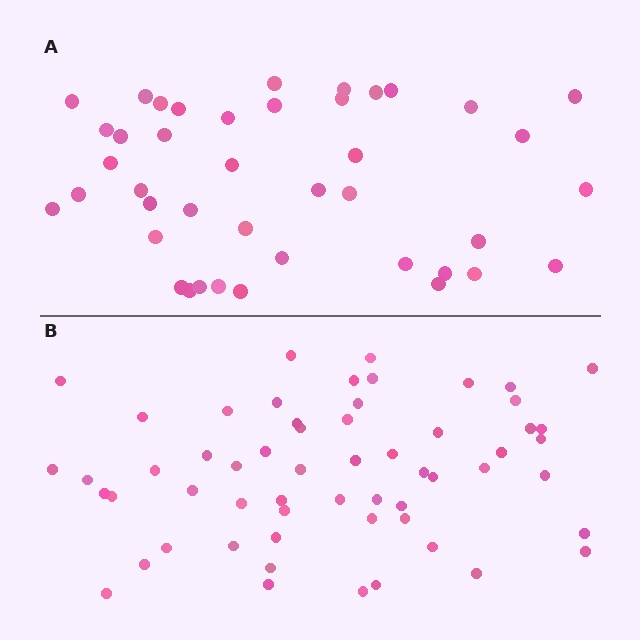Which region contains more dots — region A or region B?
Region B (the bottom region) has more dots.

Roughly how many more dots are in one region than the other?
Region B has approximately 15 more dots than region A.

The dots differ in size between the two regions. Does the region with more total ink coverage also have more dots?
No. Region A has more total ink coverage because its dots are larger, but region B actually contains more individual dots. Total area can be misleading — the number of items is what matters here.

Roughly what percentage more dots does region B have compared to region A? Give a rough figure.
About 40% more.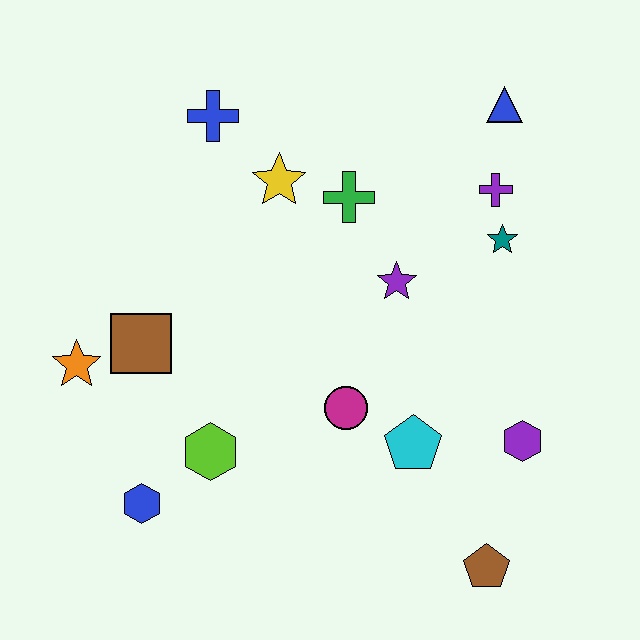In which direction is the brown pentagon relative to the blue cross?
The brown pentagon is below the blue cross.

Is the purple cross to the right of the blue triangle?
No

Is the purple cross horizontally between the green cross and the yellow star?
No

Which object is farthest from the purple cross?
The blue hexagon is farthest from the purple cross.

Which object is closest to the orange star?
The brown square is closest to the orange star.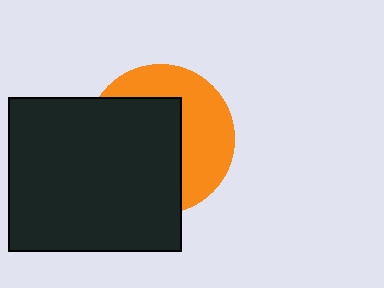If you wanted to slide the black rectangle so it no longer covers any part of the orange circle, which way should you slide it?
Slide it left — that is the most direct way to separate the two shapes.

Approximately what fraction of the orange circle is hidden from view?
Roughly 55% of the orange circle is hidden behind the black rectangle.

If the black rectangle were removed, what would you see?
You would see the complete orange circle.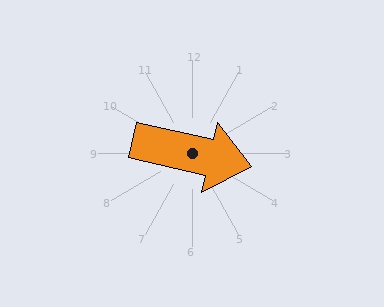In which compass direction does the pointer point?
East.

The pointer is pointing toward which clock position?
Roughly 3 o'clock.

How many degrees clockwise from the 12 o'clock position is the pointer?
Approximately 103 degrees.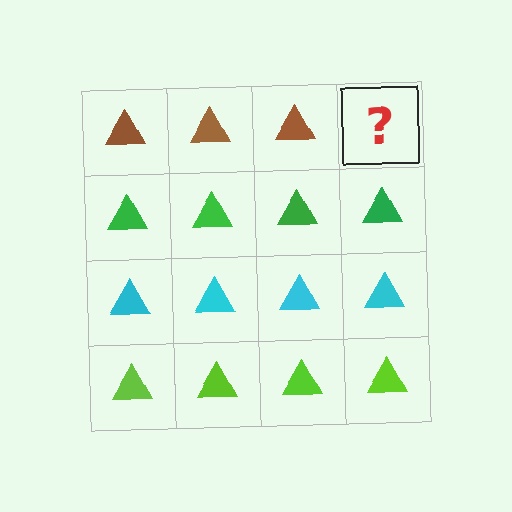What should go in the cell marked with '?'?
The missing cell should contain a brown triangle.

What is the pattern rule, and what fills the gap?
The rule is that each row has a consistent color. The gap should be filled with a brown triangle.